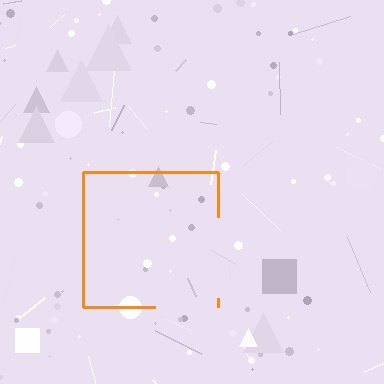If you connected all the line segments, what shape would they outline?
They would outline a square.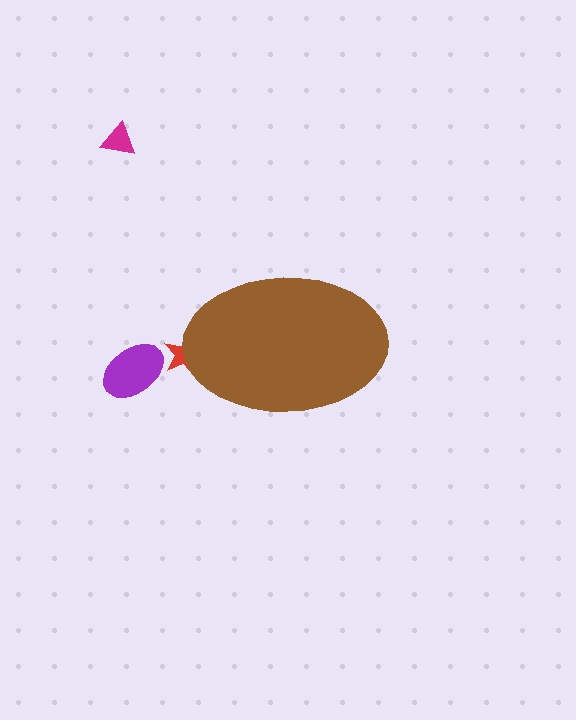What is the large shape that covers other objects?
A brown ellipse.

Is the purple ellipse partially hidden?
No, the purple ellipse is fully visible.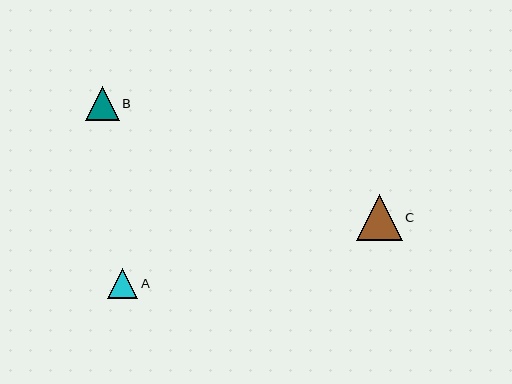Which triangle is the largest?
Triangle C is the largest with a size of approximately 46 pixels.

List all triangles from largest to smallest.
From largest to smallest: C, B, A.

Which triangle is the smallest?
Triangle A is the smallest with a size of approximately 30 pixels.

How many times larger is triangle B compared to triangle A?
Triangle B is approximately 1.1 times the size of triangle A.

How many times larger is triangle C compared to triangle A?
Triangle C is approximately 1.5 times the size of triangle A.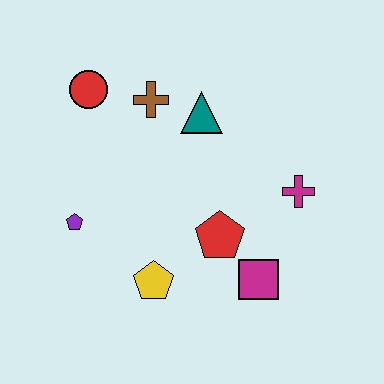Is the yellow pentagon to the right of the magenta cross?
No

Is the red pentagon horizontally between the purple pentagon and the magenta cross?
Yes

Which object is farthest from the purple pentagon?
The magenta cross is farthest from the purple pentagon.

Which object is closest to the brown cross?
The teal triangle is closest to the brown cross.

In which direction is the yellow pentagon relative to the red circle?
The yellow pentagon is below the red circle.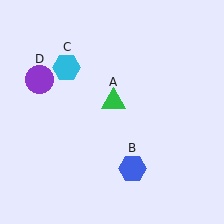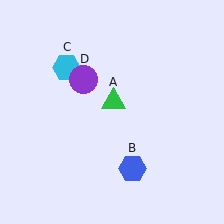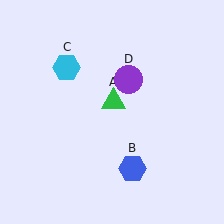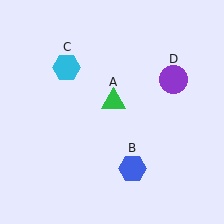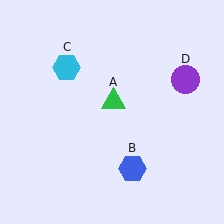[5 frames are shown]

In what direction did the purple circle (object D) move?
The purple circle (object D) moved right.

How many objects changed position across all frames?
1 object changed position: purple circle (object D).